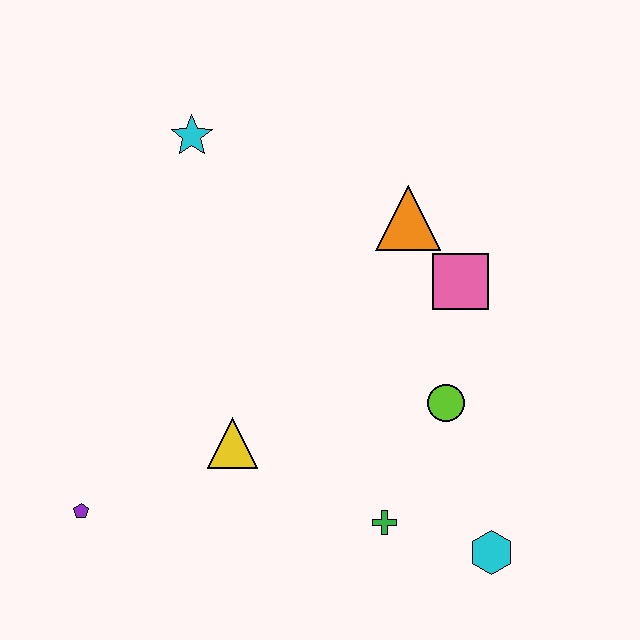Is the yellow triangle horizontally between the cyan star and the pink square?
Yes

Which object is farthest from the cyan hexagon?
The cyan star is farthest from the cyan hexagon.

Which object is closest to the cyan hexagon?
The green cross is closest to the cyan hexagon.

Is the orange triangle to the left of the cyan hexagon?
Yes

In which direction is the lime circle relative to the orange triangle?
The lime circle is below the orange triangle.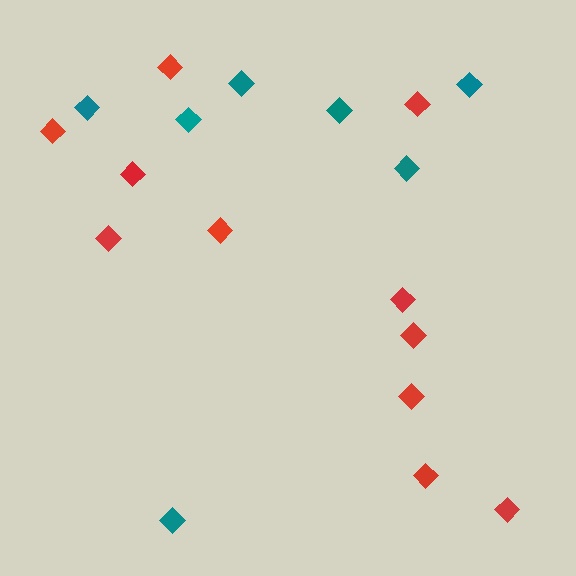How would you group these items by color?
There are 2 groups: one group of red diamonds (11) and one group of teal diamonds (7).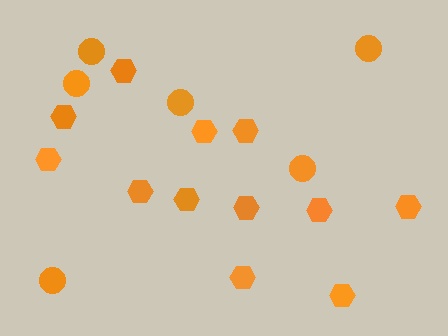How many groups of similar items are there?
There are 2 groups: one group of circles (6) and one group of hexagons (12).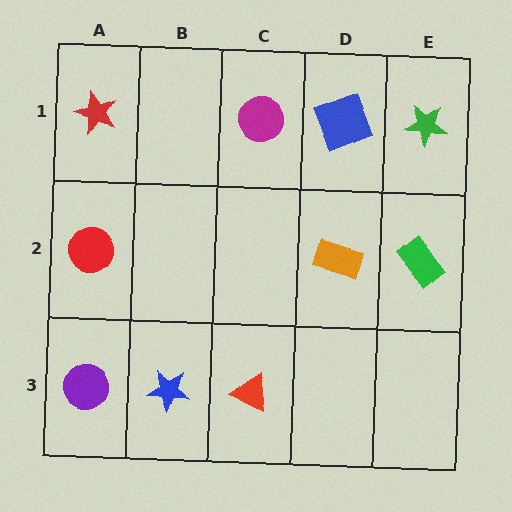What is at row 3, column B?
A blue star.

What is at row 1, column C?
A magenta circle.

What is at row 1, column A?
A red star.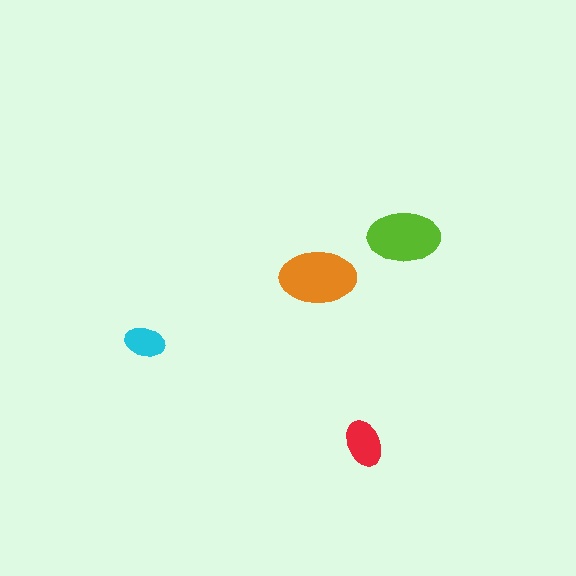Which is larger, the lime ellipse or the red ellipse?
The lime one.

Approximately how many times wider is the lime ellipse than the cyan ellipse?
About 2 times wider.